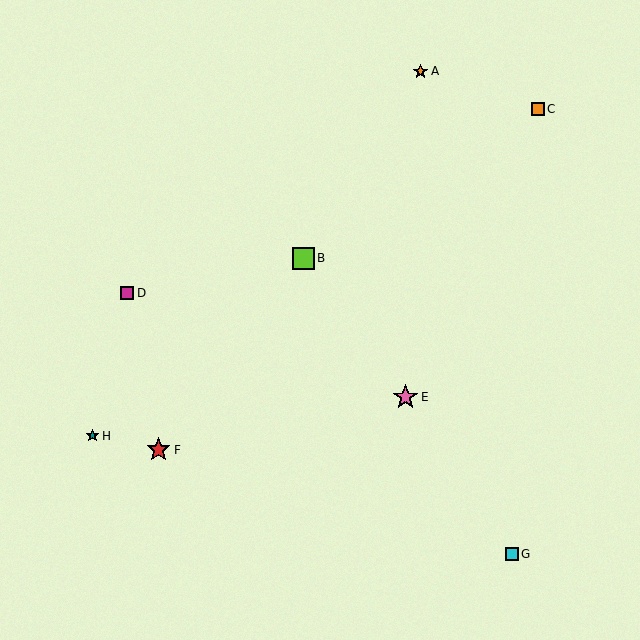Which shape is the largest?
The pink star (labeled E) is the largest.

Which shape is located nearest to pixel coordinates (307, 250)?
The lime square (labeled B) at (303, 258) is nearest to that location.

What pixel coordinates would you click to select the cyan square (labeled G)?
Click at (512, 554) to select the cyan square G.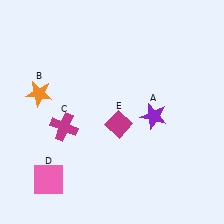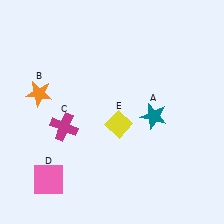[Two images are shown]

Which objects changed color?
A changed from purple to teal. E changed from magenta to yellow.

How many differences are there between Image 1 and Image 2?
There are 2 differences between the two images.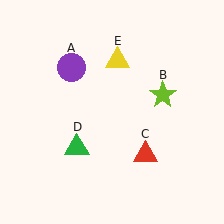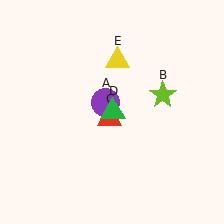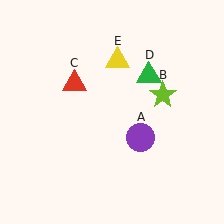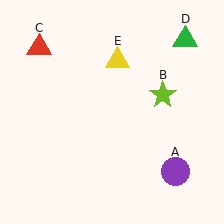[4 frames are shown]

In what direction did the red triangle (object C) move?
The red triangle (object C) moved up and to the left.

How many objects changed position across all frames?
3 objects changed position: purple circle (object A), red triangle (object C), green triangle (object D).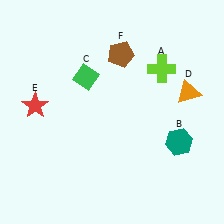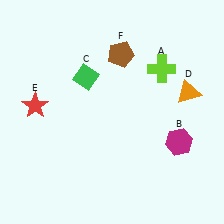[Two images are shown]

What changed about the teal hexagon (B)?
In Image 1, B is teal. In Image 2, it changed to magenta.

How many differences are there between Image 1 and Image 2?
There is 1 difference between the two images.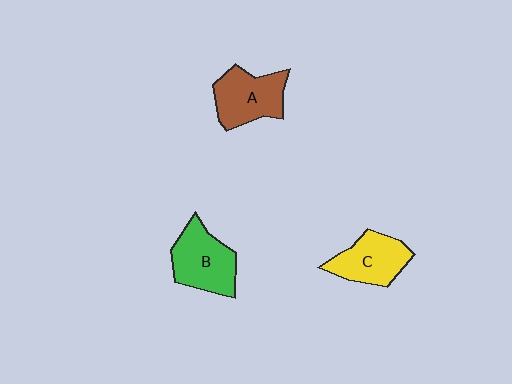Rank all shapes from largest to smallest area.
From largest to smallest: B (green), A (brown), C (yellow).